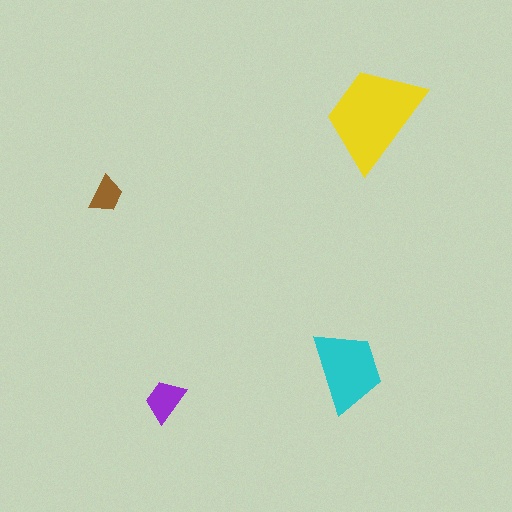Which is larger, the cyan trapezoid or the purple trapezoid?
The cyan one.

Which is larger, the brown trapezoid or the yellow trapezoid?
The yellow one.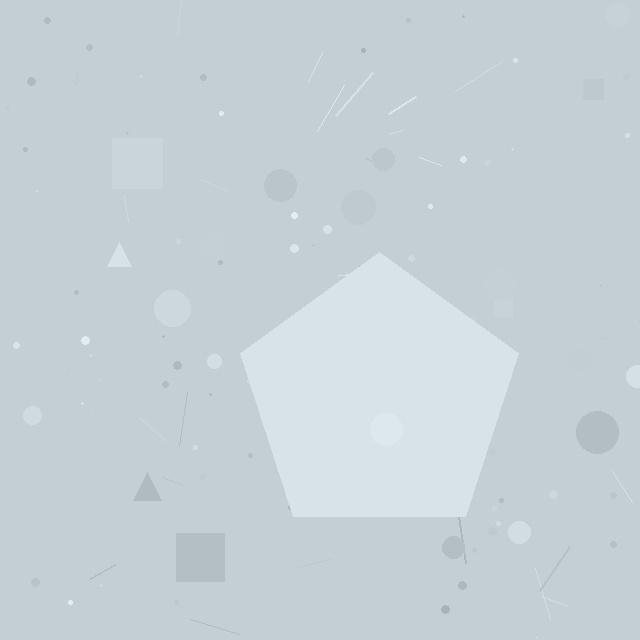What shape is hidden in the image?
A pentagon is hidden in the image.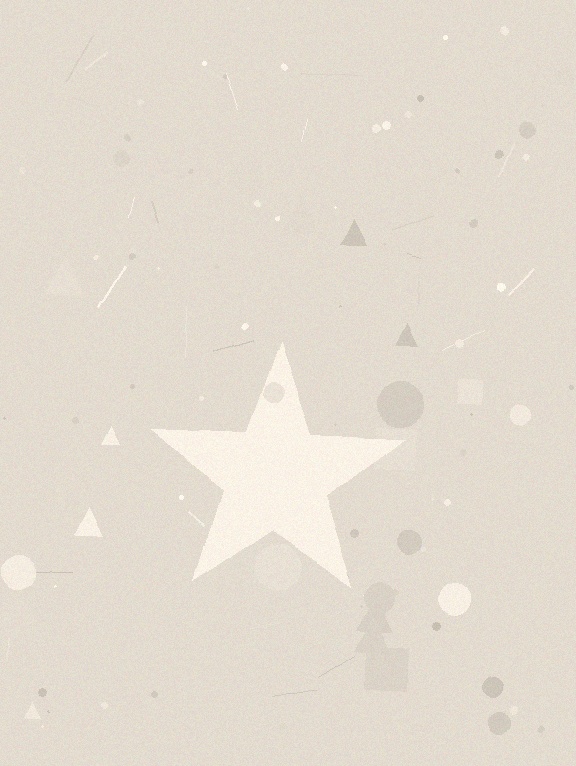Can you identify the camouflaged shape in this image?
The camouflaged shape is a star.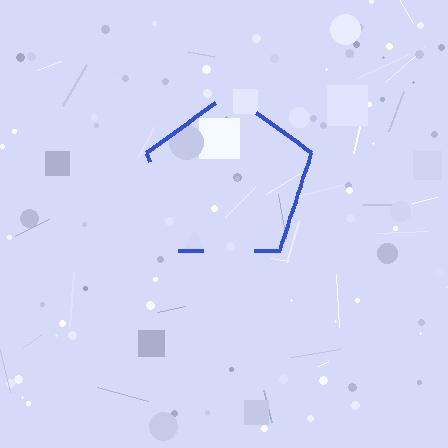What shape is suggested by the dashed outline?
The dashed outline suggests a pentagon.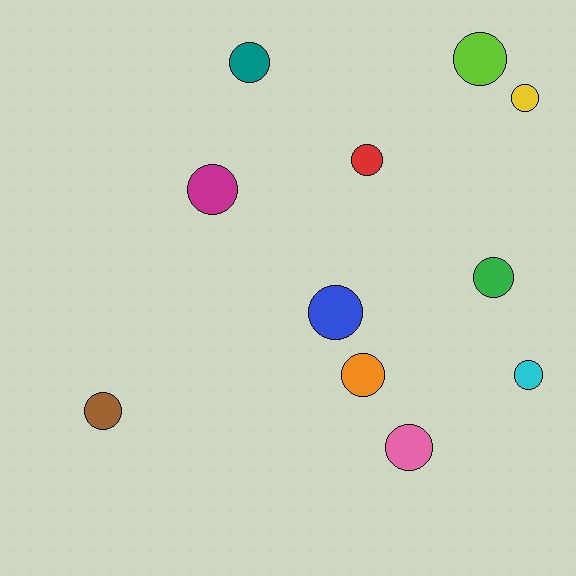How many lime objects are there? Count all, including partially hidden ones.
There is 1 lime object.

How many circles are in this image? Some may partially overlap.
There are 11 circles.